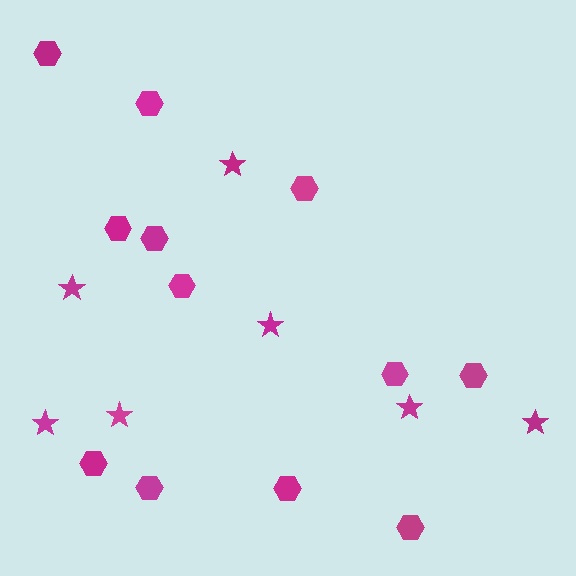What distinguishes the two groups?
There are 2 groups: one group of hexagons (12) and one group of stars (7).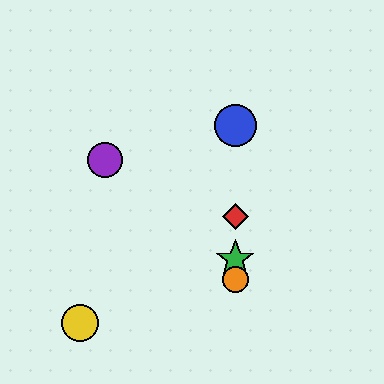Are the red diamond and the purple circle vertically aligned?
No, the red diamond is at x≈235 and the purple circle is at x≈105.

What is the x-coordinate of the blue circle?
The blue circle is at x≈235.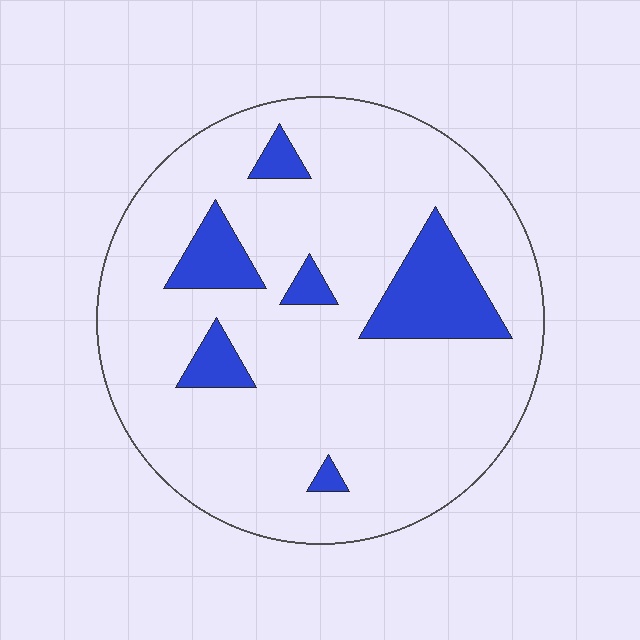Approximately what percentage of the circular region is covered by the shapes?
Approximately 15%.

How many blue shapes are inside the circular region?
6.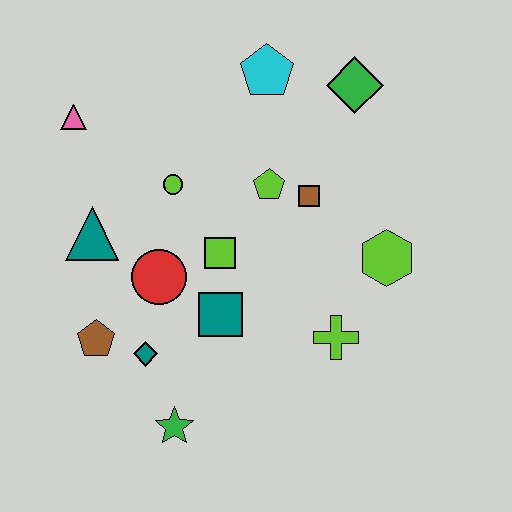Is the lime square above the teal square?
Yes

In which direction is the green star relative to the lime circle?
The green star is below the lime circle.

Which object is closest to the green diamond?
The cyan pentagon is closest to the green diamond.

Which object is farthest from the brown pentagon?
The green diamond is farthest from the brown pentagon.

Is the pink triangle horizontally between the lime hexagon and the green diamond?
No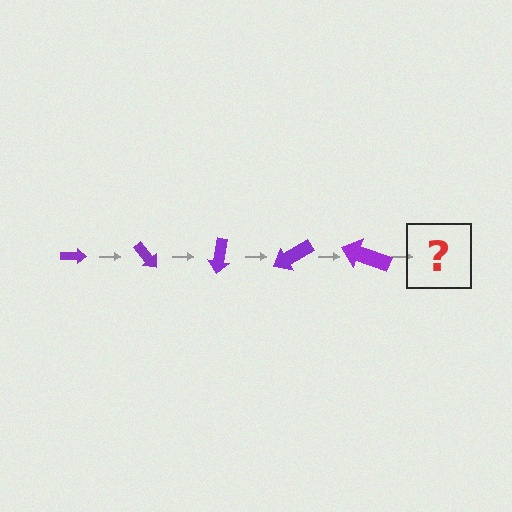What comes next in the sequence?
The next element should be an arrow, larger than the previous one and rotated 250 degrees from the start.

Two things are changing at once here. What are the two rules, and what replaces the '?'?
The two rules are that the arrow grows larger each step and it rotates 50 degrees each step. The '?' should be an arrow, larger than the previous one and rotated 250 degrees from the start.